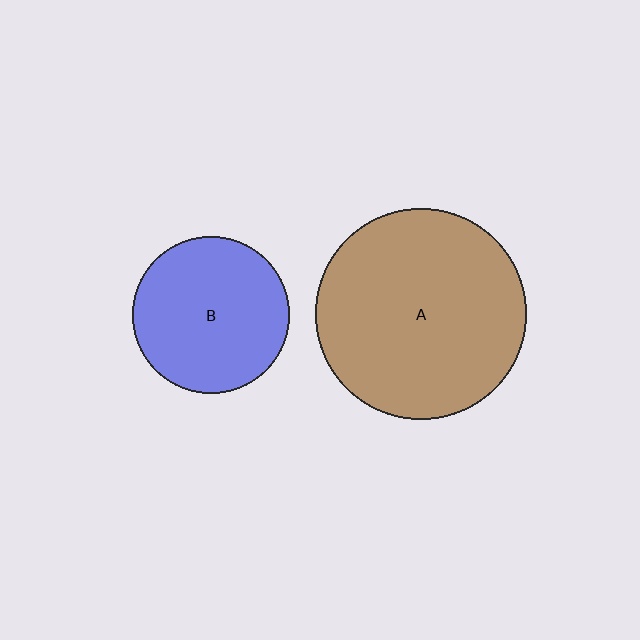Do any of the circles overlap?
No, none of the circles overlap.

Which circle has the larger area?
Circle A (brown).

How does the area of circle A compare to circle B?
Approximately 1.8 times.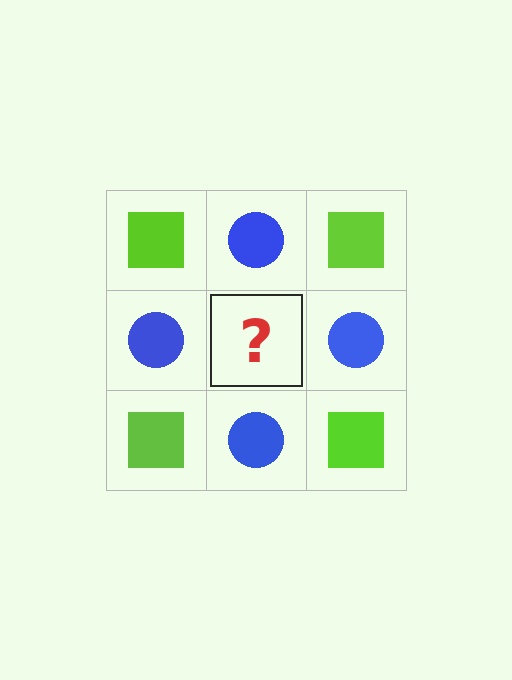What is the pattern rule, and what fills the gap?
The rule is that it alternates lime square and blue circle in a checkerboard pattern. The gap should be filled with a lime square.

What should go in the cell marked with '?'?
The missing cell should contain a lime square.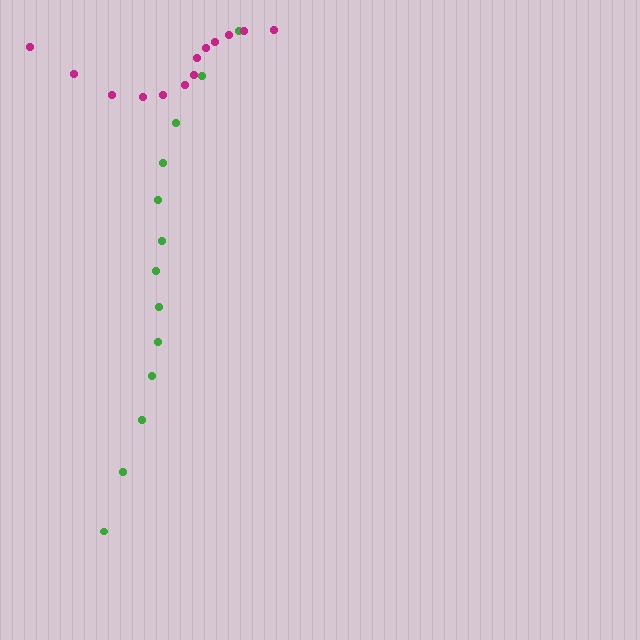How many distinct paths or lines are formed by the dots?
There are 2 distinct paths.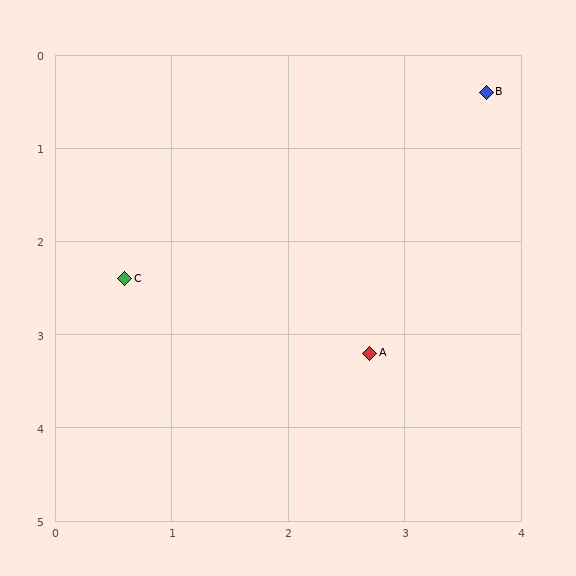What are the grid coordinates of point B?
Point B is at approximately (3.7, 0.4).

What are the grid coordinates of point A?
Point A is at approximately (2.7, 3.2).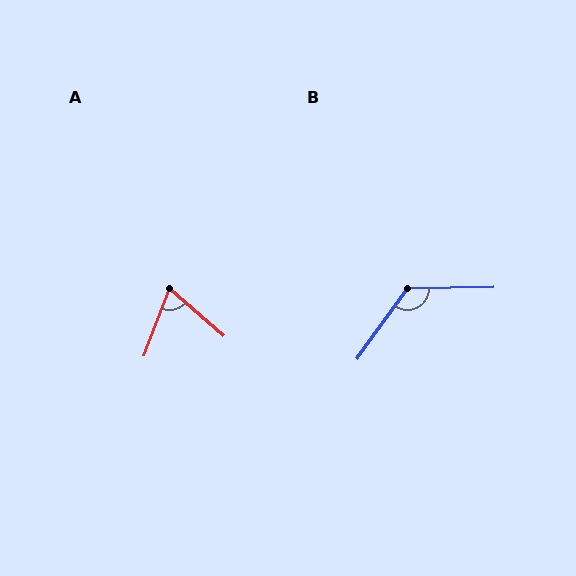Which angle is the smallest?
A, at approximately 70 degrees.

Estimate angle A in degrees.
Approximately 70 degrees.